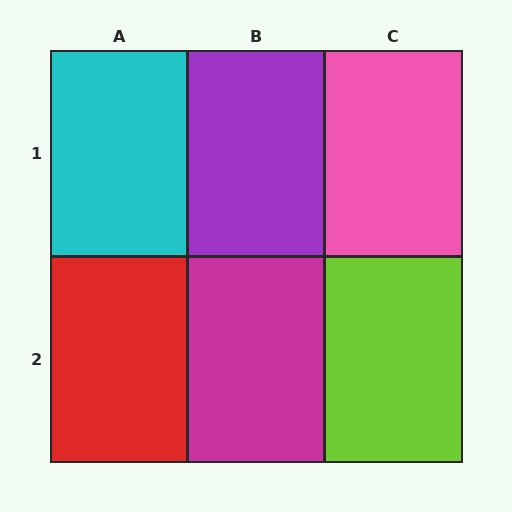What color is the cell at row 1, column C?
Pink.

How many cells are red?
1 cell is red.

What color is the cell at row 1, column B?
Purple.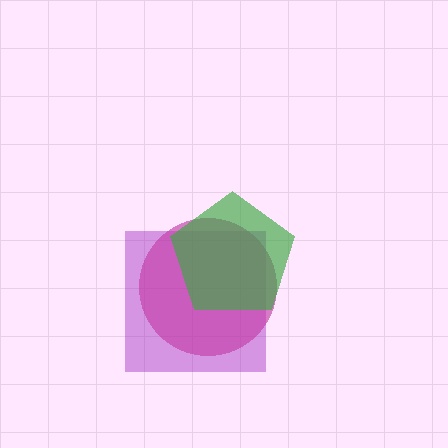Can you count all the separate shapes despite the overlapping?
Yes, there are 3 separate shapes.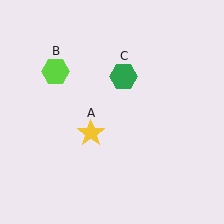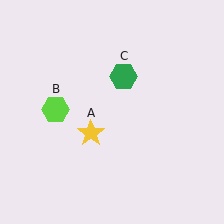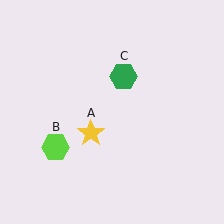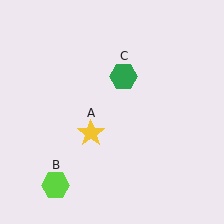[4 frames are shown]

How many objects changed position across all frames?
1 object changed position: lime hexagon (object B).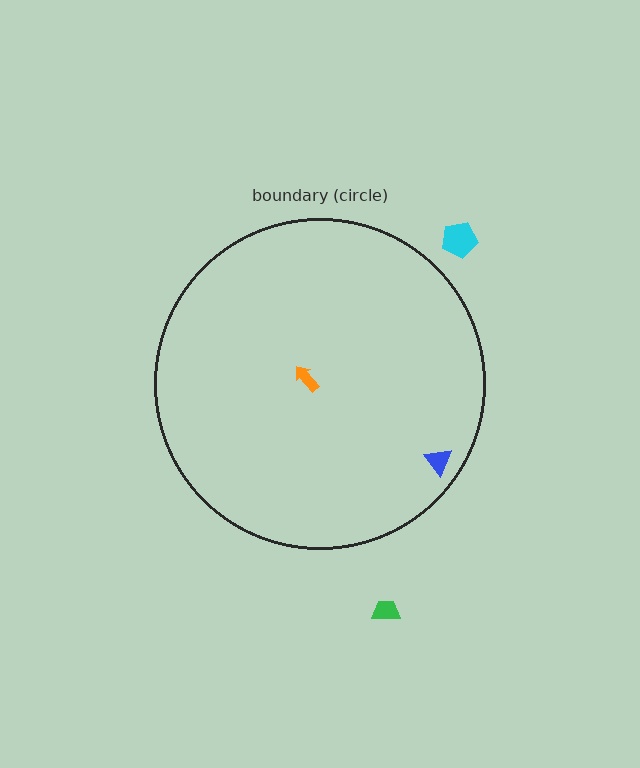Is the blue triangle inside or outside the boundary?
Inside.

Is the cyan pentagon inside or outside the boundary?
Outside.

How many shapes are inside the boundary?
2 inside, 2 outside.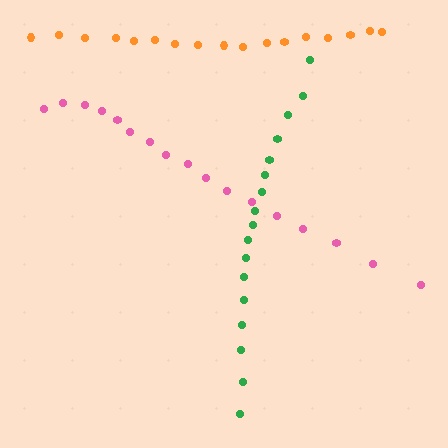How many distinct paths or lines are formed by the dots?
There are 3 distinct paths.